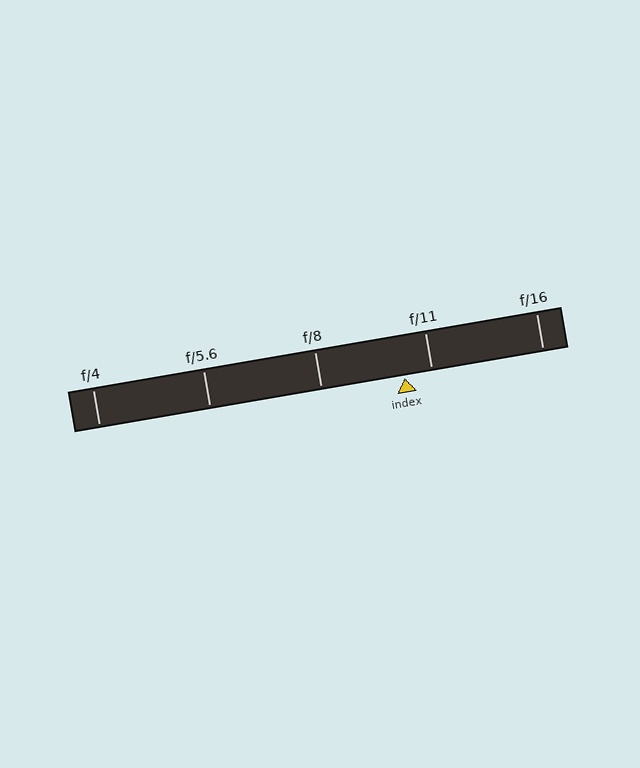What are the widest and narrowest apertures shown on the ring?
The widest aperture shown is f/4 and the narrowest is f/16.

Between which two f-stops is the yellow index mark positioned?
The index mark is between f/8 and f/11.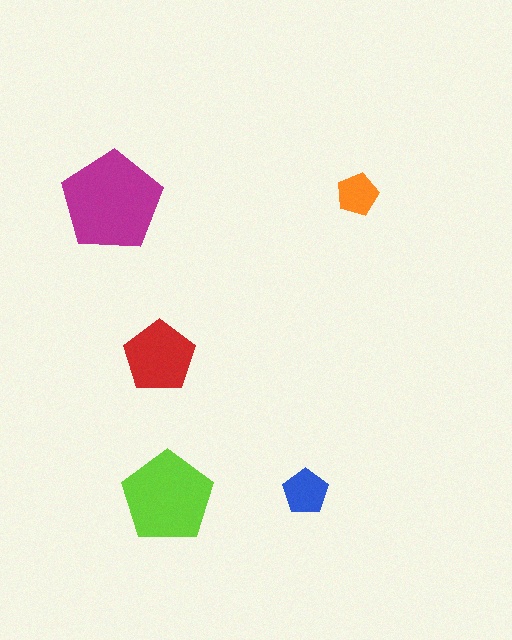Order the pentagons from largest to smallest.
the magenta one, the lime one, the red one, the blue one, the orange one.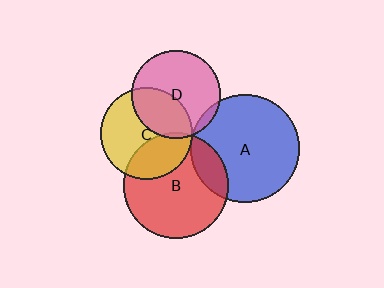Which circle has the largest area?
Circle A (blue).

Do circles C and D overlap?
Yes.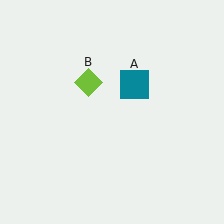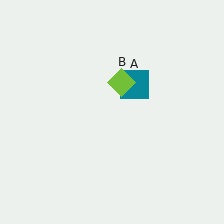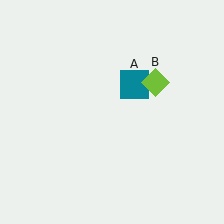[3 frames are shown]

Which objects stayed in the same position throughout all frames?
Teal square (object A) remained stationary.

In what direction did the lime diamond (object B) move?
The lime diamond (object B) moved right.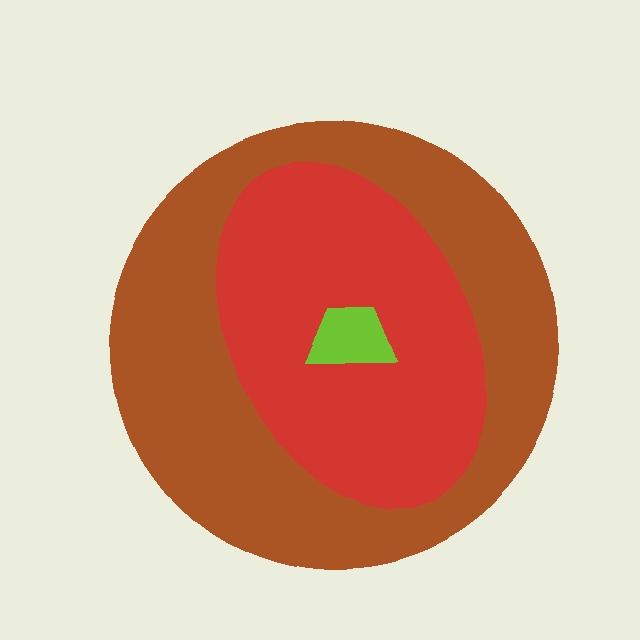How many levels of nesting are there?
3.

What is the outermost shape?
The brown circle.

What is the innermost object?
The lime trapezoid.